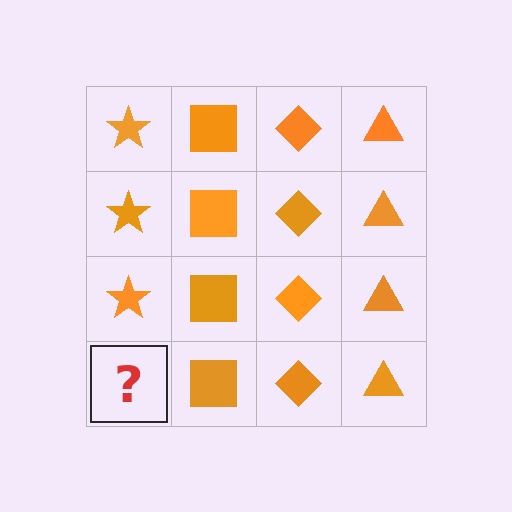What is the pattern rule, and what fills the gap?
The rule is that each column has a consistent shape. The gap should be filled with an orange star.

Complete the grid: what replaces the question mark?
The question mark should be replaced with an orange star.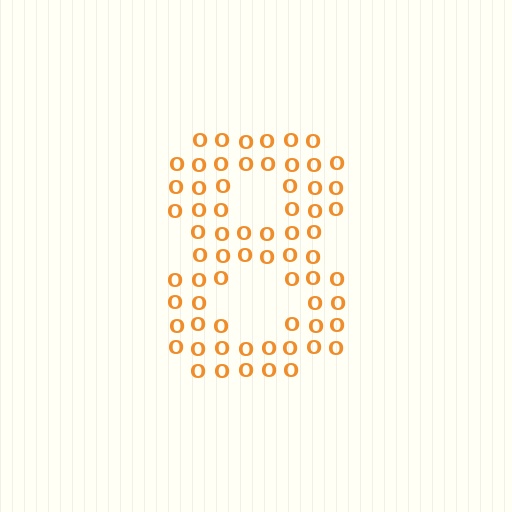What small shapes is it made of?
It is made of small letter O's.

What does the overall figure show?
The overall figure shows the digit 8.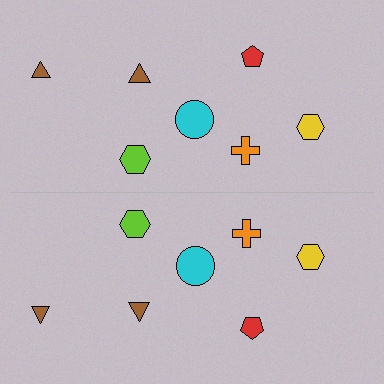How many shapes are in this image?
There are 14 shapes in this image.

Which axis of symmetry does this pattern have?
The pattern has a horizontal axis of symmetry running through the center of the image.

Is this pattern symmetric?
Yes, this pattern has bilateral (reflection) symmetry.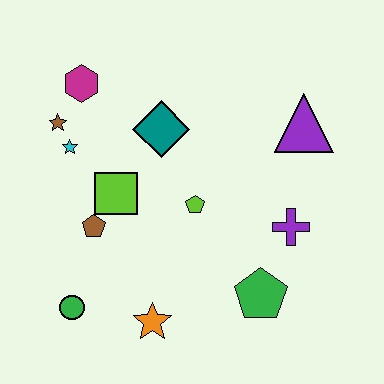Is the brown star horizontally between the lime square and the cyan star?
No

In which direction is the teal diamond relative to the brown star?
The teal diamond is to the right of the brown star.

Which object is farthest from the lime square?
The purple triangle is farthest from the lime square.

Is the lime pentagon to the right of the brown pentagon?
Yes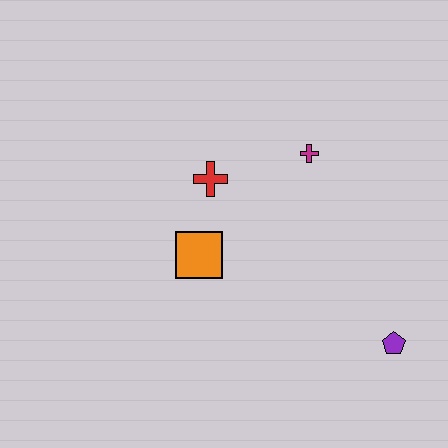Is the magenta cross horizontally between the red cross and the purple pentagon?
Yes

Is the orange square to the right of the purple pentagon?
No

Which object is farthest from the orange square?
The purple pentagon is farthest from the orange square.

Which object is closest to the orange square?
The red cross is closest to the orange square.